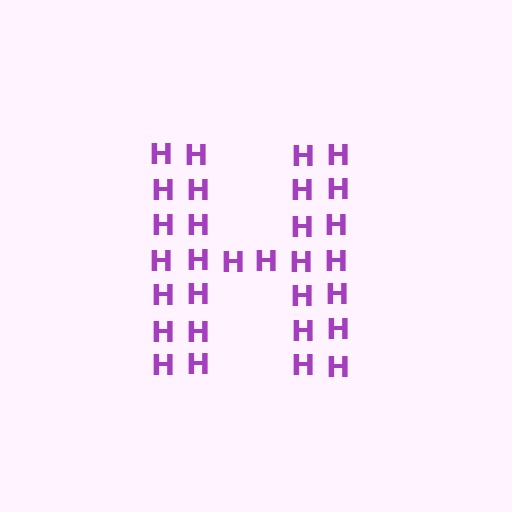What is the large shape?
The large shape is the letter H.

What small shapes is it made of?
It is made of small letter H's.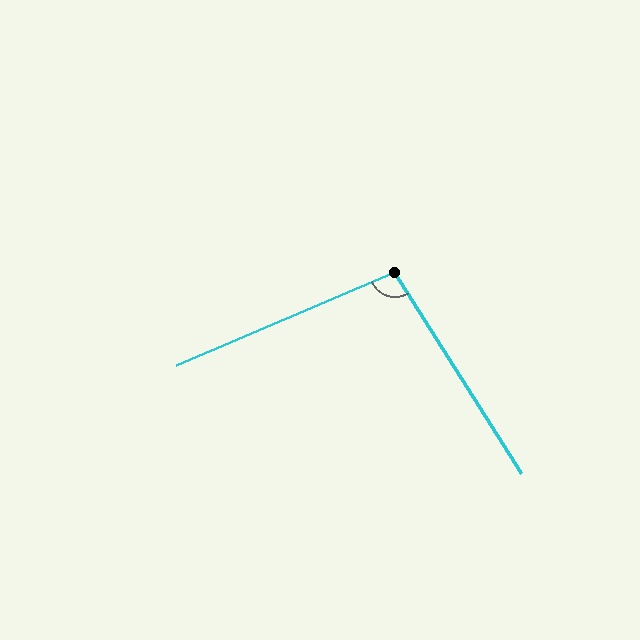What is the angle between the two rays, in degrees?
Approximately 99 degrees.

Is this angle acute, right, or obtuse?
It is obtuse.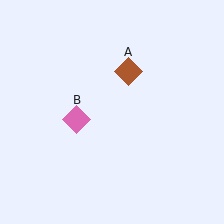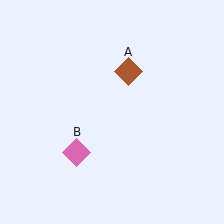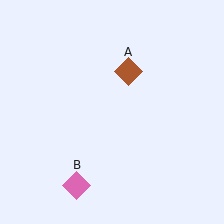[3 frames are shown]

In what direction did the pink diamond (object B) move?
The pink diamond (object B) moved down.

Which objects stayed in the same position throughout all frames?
Brown diamond (object A) remained stationary.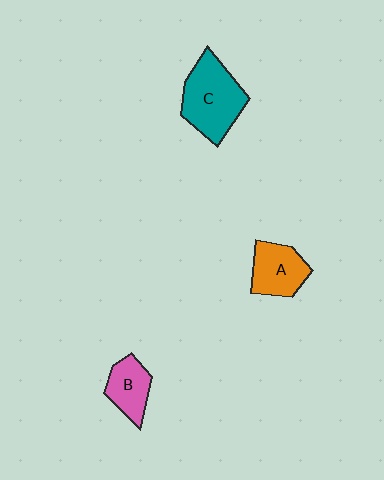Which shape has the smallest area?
Shape B (pink).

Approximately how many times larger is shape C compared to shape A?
Approximately 1.5 times.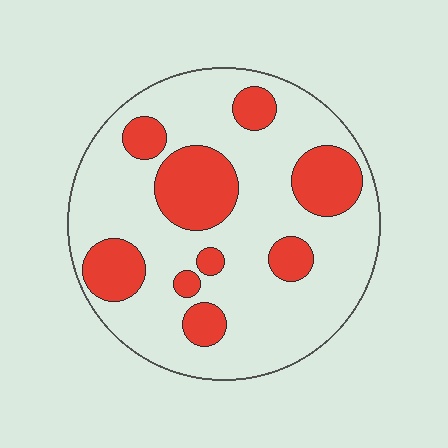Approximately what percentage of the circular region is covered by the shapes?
Approximately 25%.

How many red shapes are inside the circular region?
9.